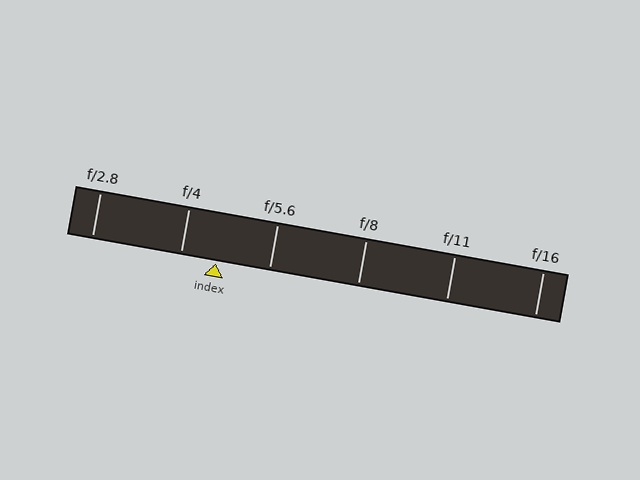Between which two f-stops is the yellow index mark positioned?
The index mark is between f/4 and f/5.6.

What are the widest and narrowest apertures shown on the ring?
The widest aperture shown is f/2.8 and the narrowest is f/16.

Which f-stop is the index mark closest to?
The index mark is closest to f/4.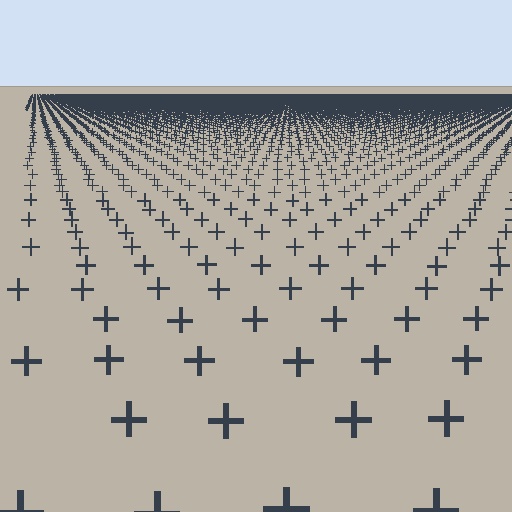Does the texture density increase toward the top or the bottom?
Density increases toward the top.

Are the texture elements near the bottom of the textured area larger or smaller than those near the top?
Larger. Near the bottom, elements are closer to the viewer and appear at a bigger on-screen size.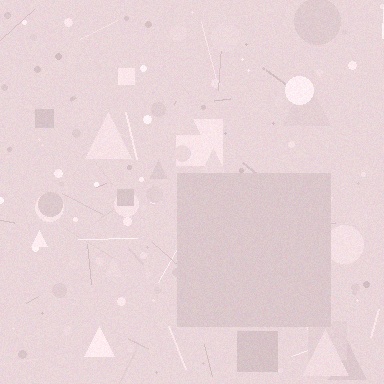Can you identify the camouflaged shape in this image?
The camouflaged shape is a square.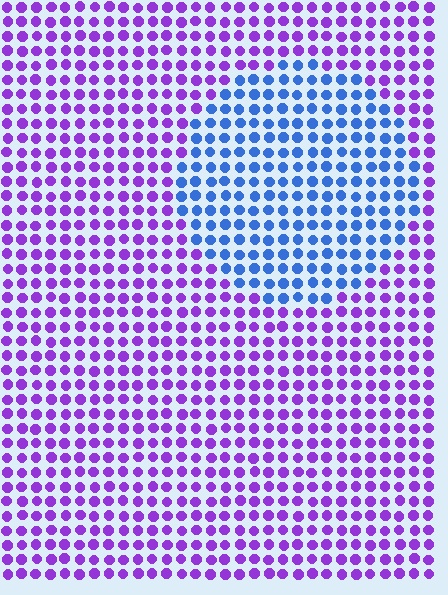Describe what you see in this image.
The image is filled with small purple elements in a uniform arrangement. A circle-shaped region is visible where the elements are tinted to a slightly different hue, forming a subtle color boundary.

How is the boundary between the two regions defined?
The boundary is defined purely by a slight shift in hue (about 57 degrees). Spacing, size, and orientation are identical on both sides.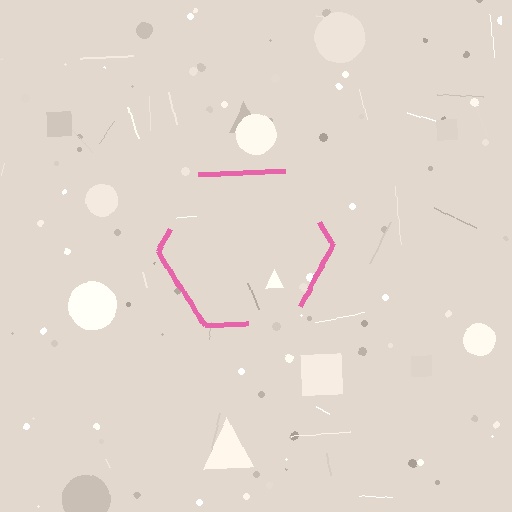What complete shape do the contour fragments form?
The contour fragments form a hexagon.